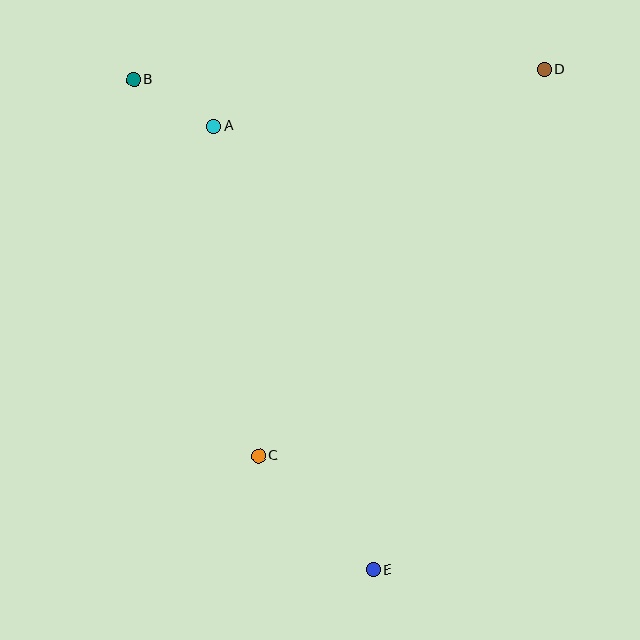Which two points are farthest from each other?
Points B and E are farthest from each other.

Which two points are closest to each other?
Points A and B are closest to each other.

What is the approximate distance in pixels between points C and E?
The distance between C and E is approximately 162 pixels.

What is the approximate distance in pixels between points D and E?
The distance between D and E is approximately 529 pixels.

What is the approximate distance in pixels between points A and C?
The distance between A and C is approximately 332 pixels.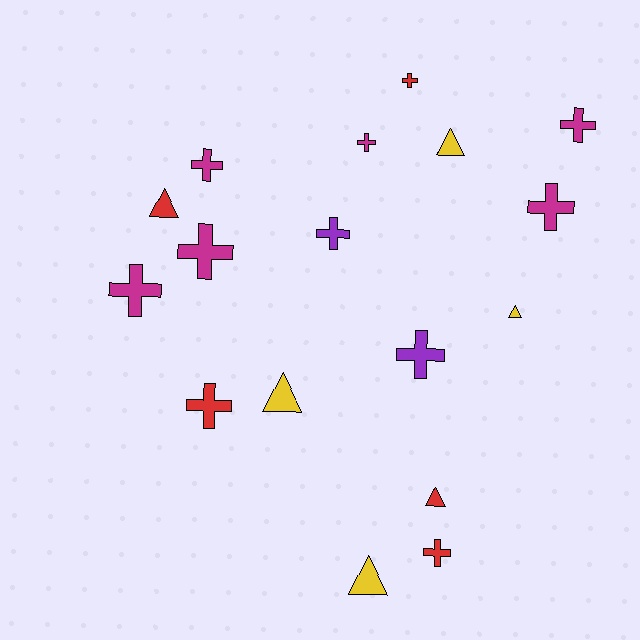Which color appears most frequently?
Magenta, with 6 objects.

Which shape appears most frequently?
Cross, with 11 objects.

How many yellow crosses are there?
There are no yellow crosses.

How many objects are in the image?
There are 17 objects.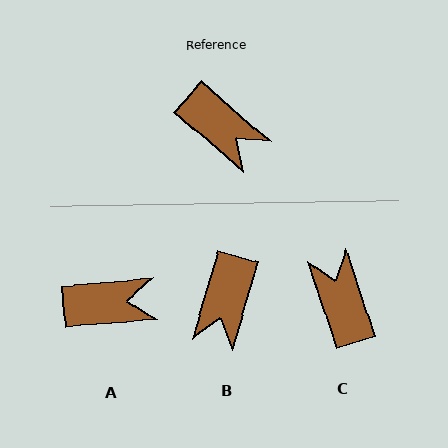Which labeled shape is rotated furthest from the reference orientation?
C, about 150 degrees away.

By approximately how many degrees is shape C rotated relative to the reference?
Approximately 150 degrees counter-clockwise.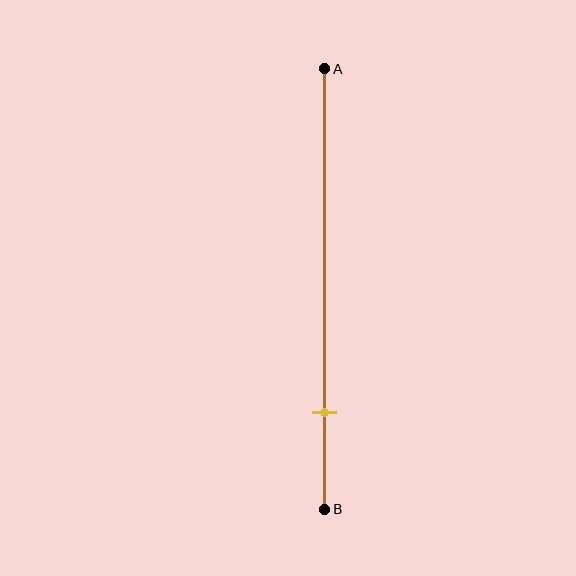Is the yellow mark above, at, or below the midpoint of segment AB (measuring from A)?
The yellow mark is below the midpoint of segment AB.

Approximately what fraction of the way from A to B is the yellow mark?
The yellow mark is approximately 80% of the way from A to B.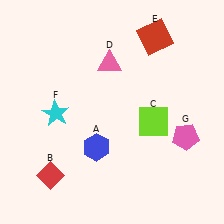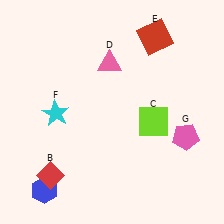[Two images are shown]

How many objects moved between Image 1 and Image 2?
1 object moved between the two images.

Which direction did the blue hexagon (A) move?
The blue hexagon (A) moved left.